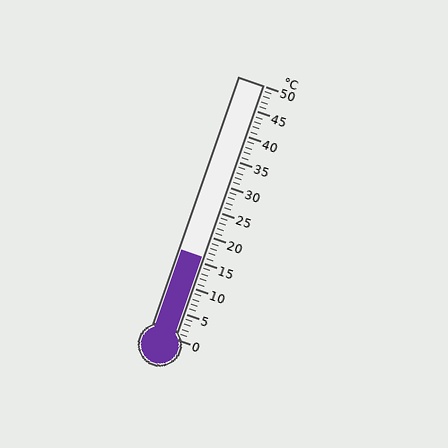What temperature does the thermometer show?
The thermometer shows approximately 16°C.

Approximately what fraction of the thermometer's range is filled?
The thermometer is filled to approximately 30% of its range.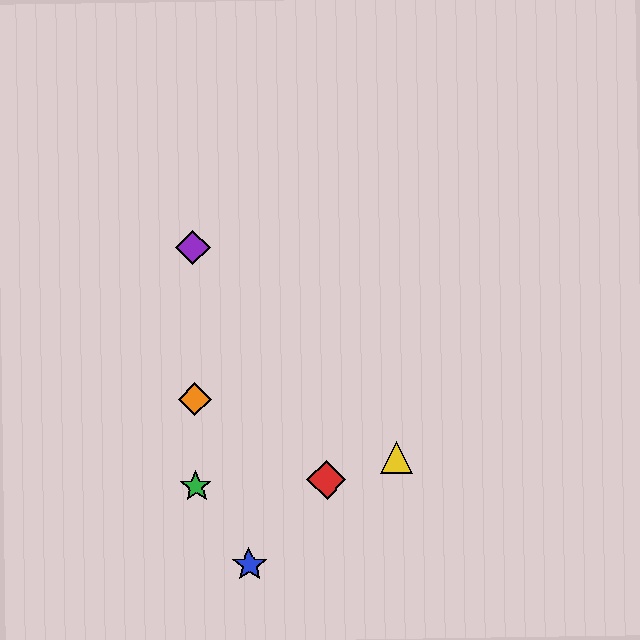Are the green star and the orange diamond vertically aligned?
Yes, both are at x≈196.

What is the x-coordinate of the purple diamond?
The purple diamond is at x≈193.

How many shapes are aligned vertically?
3 shapes (the green star, the purple diamond, the orange diamond) are aligned vertically.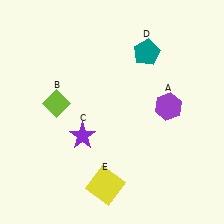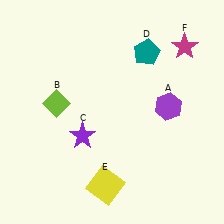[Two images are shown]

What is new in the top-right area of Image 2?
A magenta star (F) was added in the top-right area of Image 2.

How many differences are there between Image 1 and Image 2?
There is 1 difference between the two images.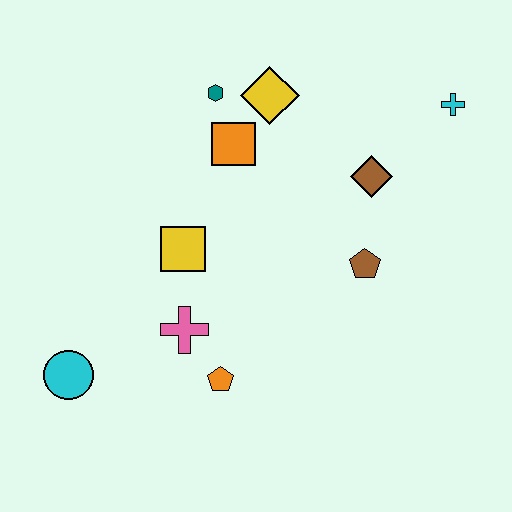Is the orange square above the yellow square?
Yes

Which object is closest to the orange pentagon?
The pink cross is closest to the orange pentagon.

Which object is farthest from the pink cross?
The cyan cross is farthest from the pink cross.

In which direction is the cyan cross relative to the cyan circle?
The cyan cross is to the right of the cyan circle.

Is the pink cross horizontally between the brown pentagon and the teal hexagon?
No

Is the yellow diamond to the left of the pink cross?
No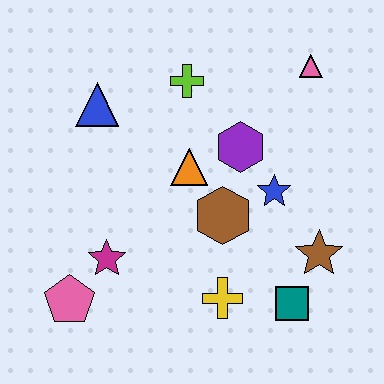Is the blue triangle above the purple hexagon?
Yes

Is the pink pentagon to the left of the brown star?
Yes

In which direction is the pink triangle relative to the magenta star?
The pink triangle is to the right of the magenta star.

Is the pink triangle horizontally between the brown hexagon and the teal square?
No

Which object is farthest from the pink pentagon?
The pink triangle is farthest from the pink pentagon.